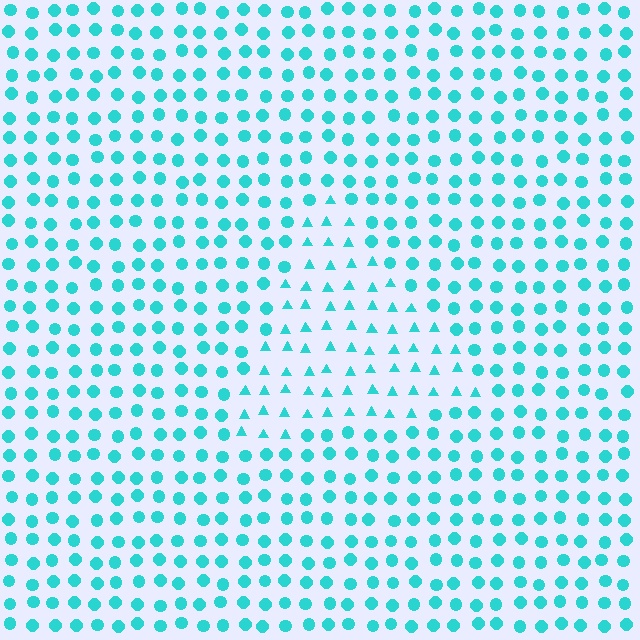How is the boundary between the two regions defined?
The boundary is defined by a change in element shape: triangles inside vs. circles outside. All elements share the same color and spacing.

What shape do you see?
I see a triangle.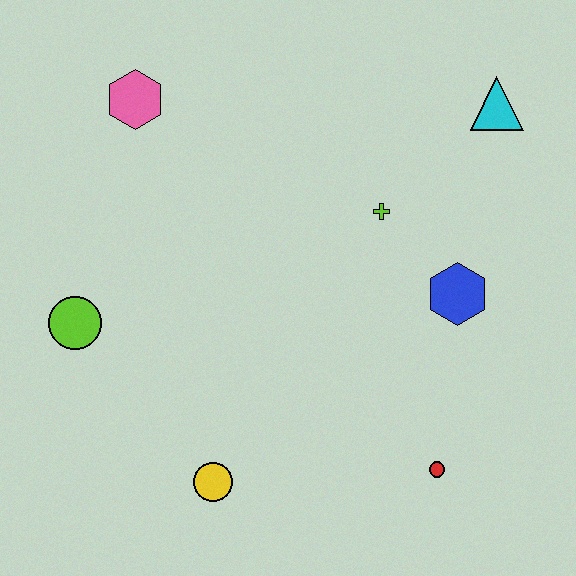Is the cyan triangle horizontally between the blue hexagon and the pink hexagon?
No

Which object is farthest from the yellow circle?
The cyan triangle is farthest from the yellow circle.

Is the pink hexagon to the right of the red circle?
No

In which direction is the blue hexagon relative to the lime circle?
The blue hexagon is to the right of the lime circle.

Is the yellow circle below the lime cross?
Yes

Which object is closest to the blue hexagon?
The lime cross is closest to the blue hexagon.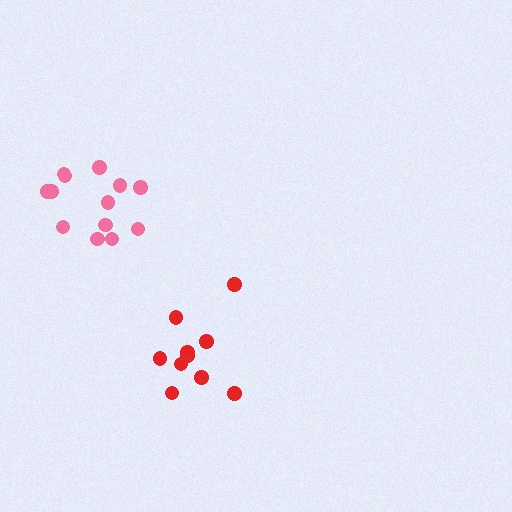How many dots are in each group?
Group 1: 10 dots, Group 2: 13 dots (23 total).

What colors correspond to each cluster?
The clusters are colored: red, pink.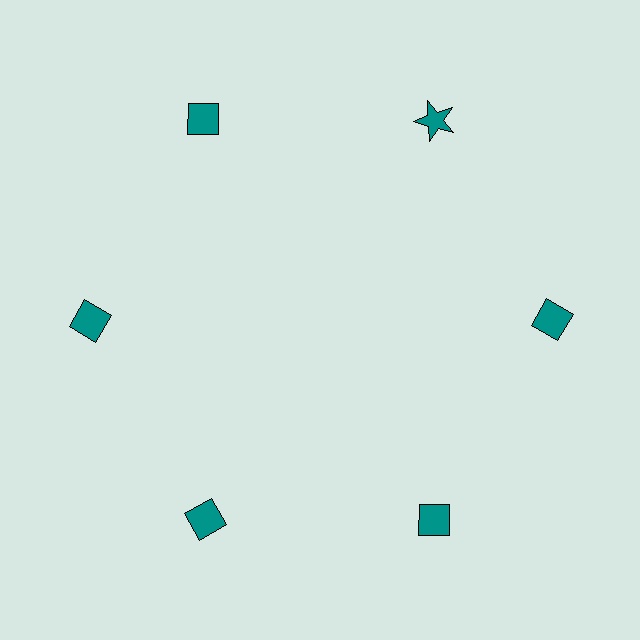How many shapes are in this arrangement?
There are 6 shapes arranged in a ring pattern.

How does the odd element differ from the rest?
It has a different shape: star instead of diamond.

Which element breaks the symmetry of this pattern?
The teal star at roughly the 1 o'clock position breaks the symmetry. All other shapes are teal diamonds.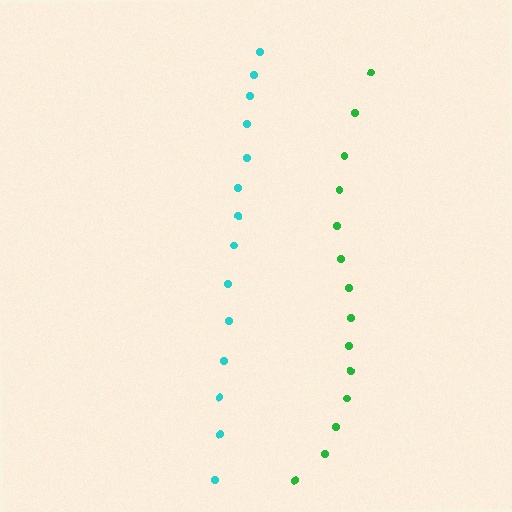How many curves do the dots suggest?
There are 2 distinct paths.